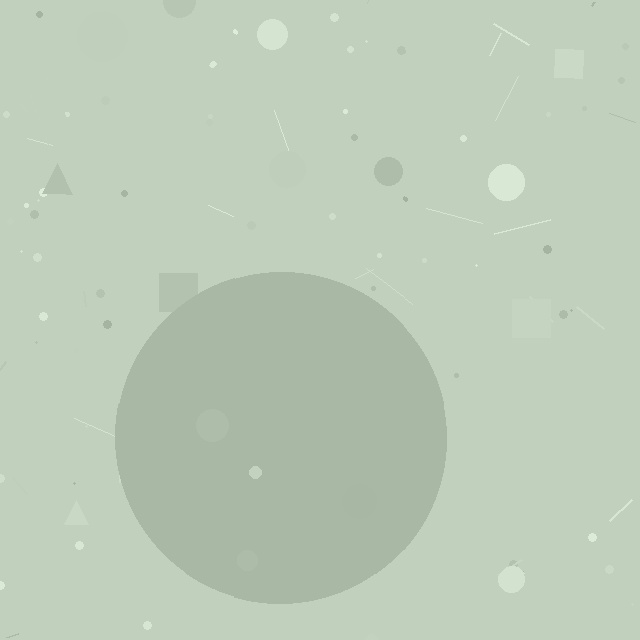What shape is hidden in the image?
A circle is hidden in the image.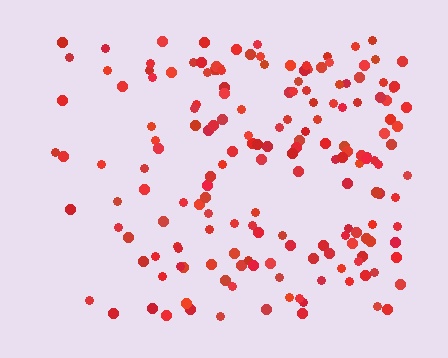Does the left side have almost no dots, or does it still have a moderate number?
Still a moderate number, just noticeably fewer than the right.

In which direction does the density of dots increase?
From left to right, with the right side densest.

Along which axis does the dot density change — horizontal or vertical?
Horizontal.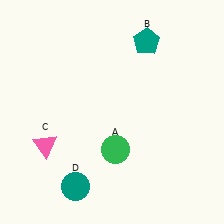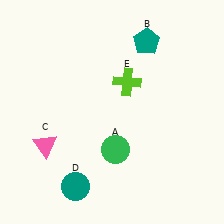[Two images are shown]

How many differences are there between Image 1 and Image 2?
There is 1 difference between the two images.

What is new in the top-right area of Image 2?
A lime cross (E) was added in the top-right area of Image 2.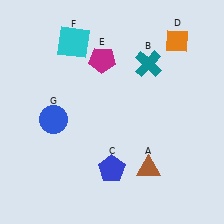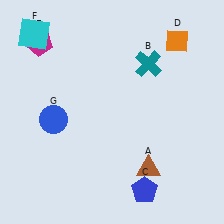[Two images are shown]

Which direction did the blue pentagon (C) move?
The blue pentagon (C) moved right.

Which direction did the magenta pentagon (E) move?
The magenta pentagon (E) moved left.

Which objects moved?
The objects that moved are: the blue pentagon (C), the magenta pentagon (E), the cyan square (F).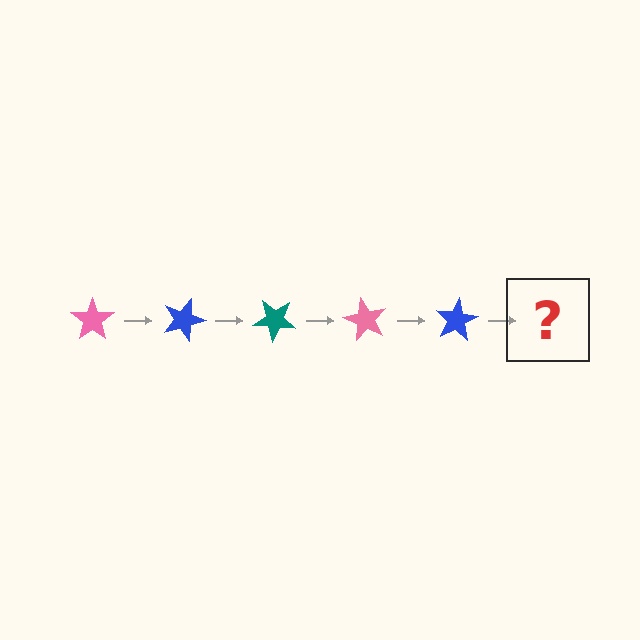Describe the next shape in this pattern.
It should be a teal star, rotated 100 degrees from the start.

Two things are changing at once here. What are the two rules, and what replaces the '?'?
The two rules are that it rotates 20 degrees each step and the color cycles through pink, blue, and teal. The '?' should be a teal star, rotated 100 degrees from the start.